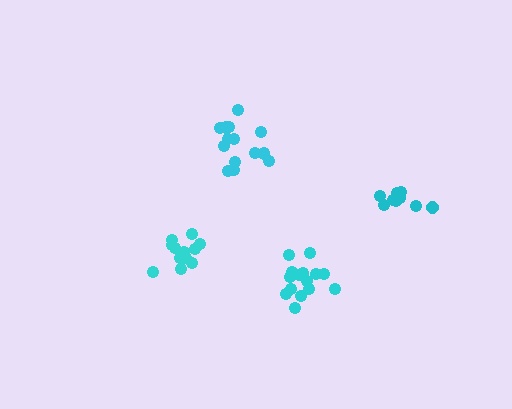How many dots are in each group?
Group 1: 13 dots, Group 2: 9 dots, Group 3: 14 dots, Group 4: 15 dots (51 total).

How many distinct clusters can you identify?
There are 4 distinct clusters.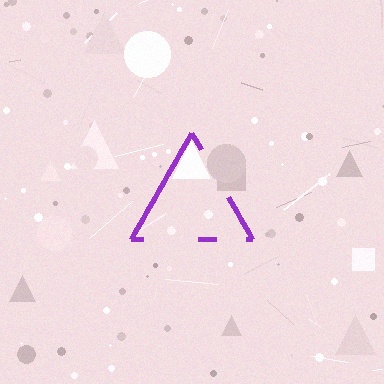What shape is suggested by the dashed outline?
The dashed outline suggests a triangle.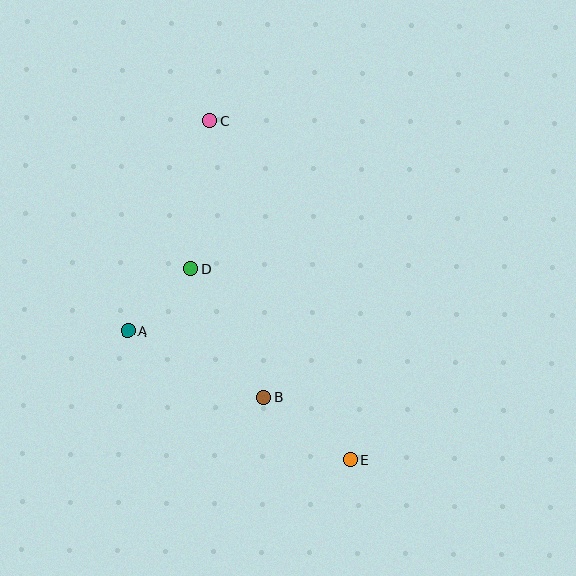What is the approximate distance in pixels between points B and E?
The distance between B and E is approximately 107 pixels.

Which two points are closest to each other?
Points A and D are closest to each other.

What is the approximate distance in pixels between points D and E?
The distance between D and E is approximately 248 pixels.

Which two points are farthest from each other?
Points C and E are farthest from each other.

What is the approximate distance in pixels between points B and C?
The distance between B and C is approximately 281 pixels.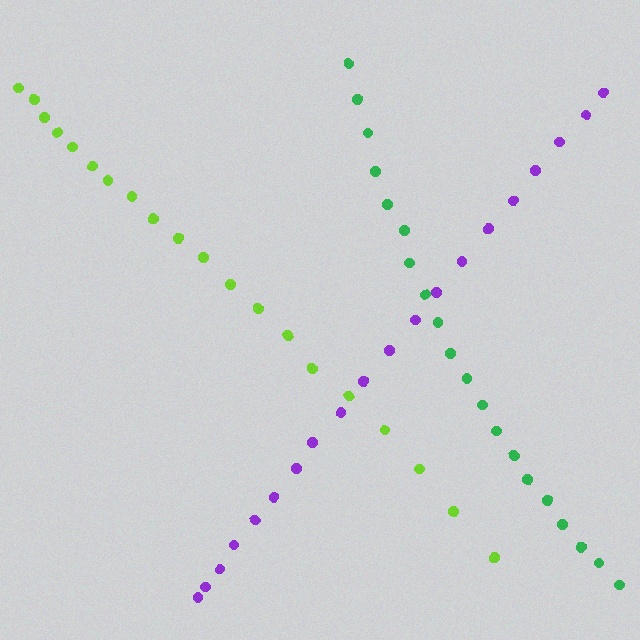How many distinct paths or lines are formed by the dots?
There are 3 distinct paths.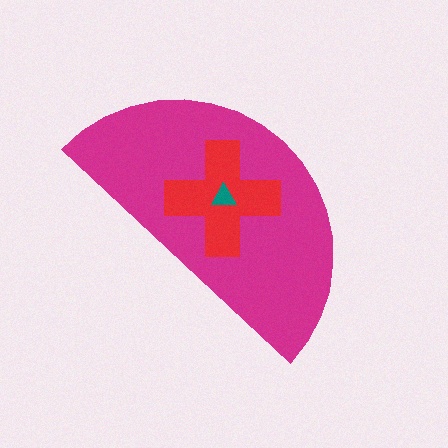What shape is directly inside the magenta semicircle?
The red cross.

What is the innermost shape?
The teal triangle.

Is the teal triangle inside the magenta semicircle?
Yes.